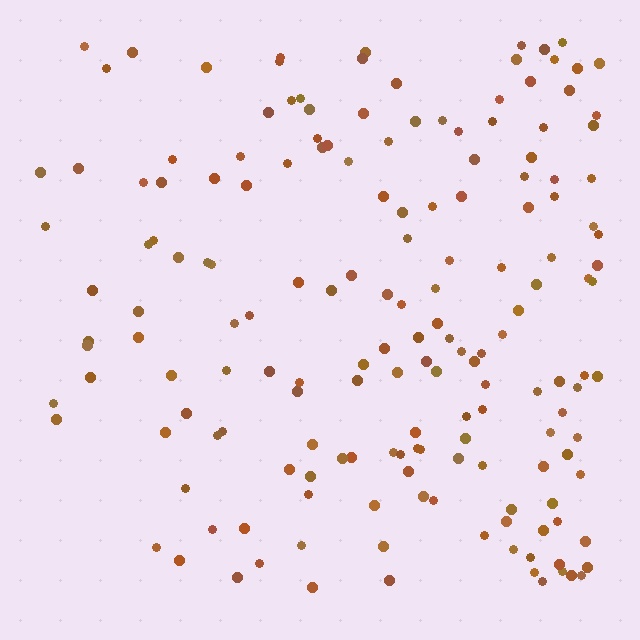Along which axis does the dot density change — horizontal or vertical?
Horizontal.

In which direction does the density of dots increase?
From left to right, with the right side densest.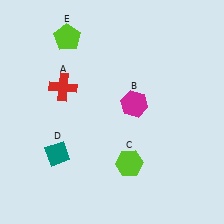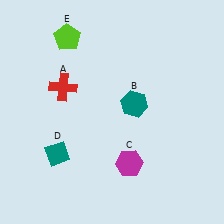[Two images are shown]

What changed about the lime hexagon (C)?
In Image 1, C is lime. In Image 2, it changed to magenta.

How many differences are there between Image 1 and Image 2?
There are 2 differences between the two images.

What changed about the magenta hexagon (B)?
In Image 1, B is magenta. In Image 2, it changed to teal.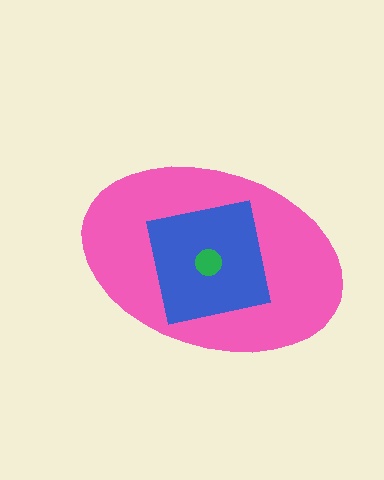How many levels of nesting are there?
3.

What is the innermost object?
The green circle.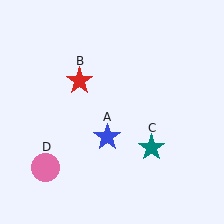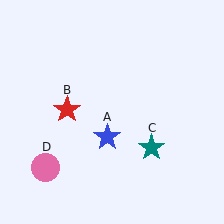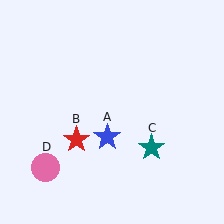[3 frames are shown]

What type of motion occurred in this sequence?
The red star (object B) rotated counterclockwise around the center of the scene.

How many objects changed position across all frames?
1 object changed position: red star (object B).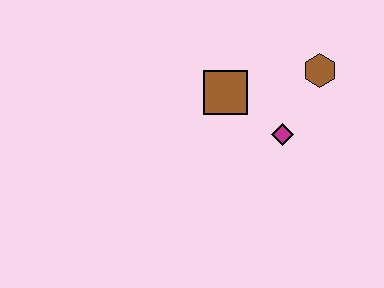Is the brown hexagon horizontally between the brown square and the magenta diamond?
No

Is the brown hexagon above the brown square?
Yes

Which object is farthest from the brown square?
The brown hexagon is farthest from the brown square.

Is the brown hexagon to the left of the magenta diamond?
No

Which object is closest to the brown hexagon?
The magenta diamond is closest to the brown hexagon.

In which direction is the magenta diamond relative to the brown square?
The magenta diamond is to the right of the brown square.